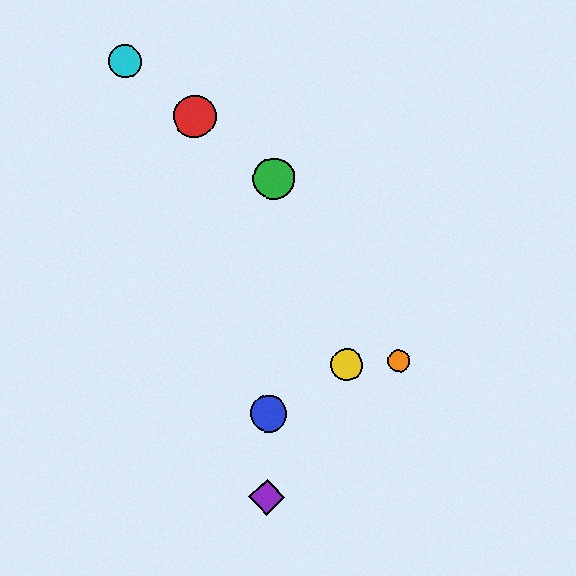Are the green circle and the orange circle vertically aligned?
No, the green circle is at x≈274 and the orange circle is at x≈399.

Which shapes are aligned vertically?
The blue circle, the green circle, the purple diamond are aligned vertically.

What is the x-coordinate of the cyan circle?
The cyan circle is at x≈125.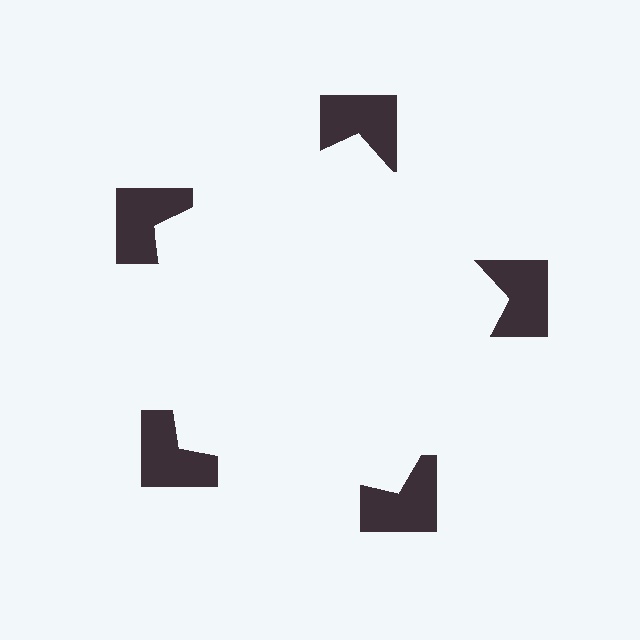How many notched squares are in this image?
There are 5 — one at each vertex of the illusory pentagon.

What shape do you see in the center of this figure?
An illusory pentagon — its edges are inferred from the aligned wedge cuts in the notched squares, not physically drawn.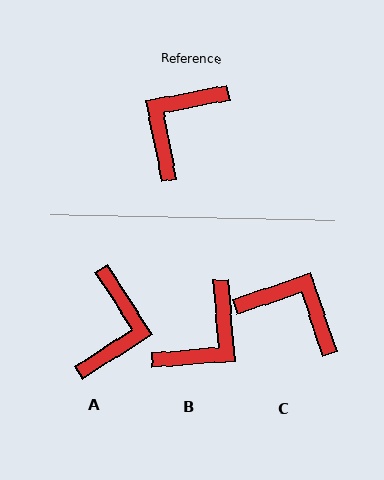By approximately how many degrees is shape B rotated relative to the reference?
Approximately 173 degrees counter-clockwise.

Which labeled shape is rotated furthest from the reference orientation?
B, about 173 degrees away.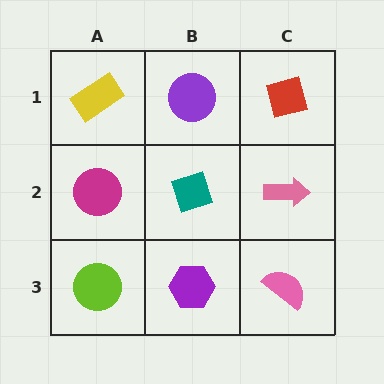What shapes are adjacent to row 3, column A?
A magenta circle (row 2, column A), a purple hexagon (row 3, column B).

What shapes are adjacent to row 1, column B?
A teal diamond (row 2, column B), a yellow rectangle (row 1, column A), a red diamond (row 1, column C).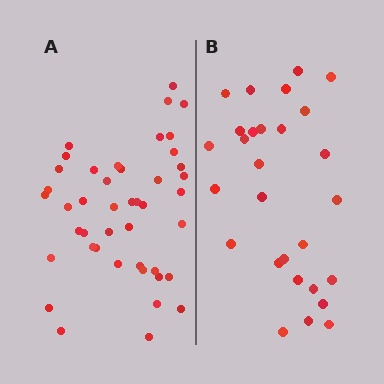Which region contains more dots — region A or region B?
Region A (the left region) has more dots.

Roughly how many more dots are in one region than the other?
Region A has approximately 15 more dots than region B.